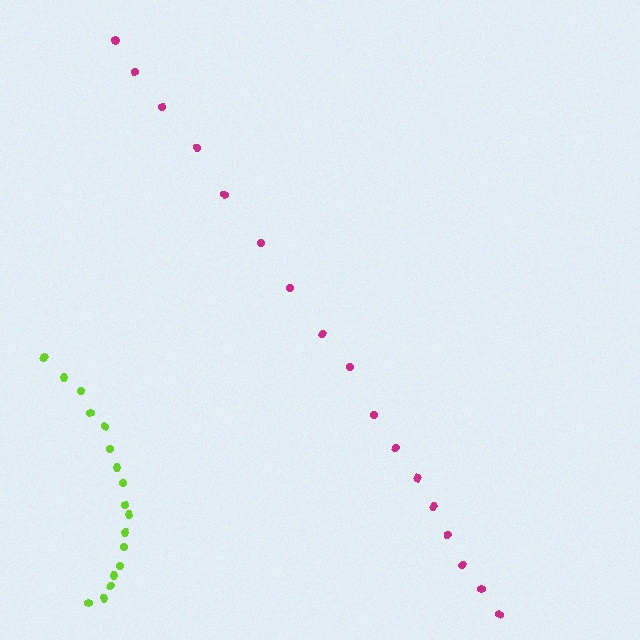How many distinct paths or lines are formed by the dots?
There are 2 distinct paths.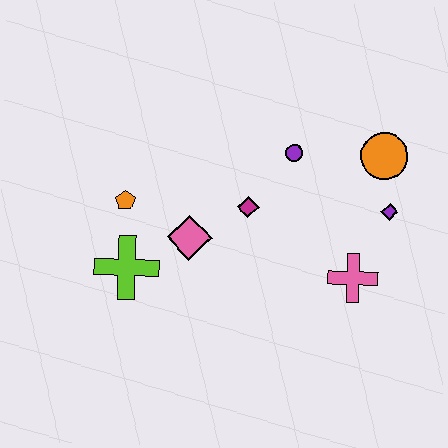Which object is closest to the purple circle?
The magenta diamond is closest to the purple circle.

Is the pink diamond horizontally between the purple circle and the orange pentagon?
Yes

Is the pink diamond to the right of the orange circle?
No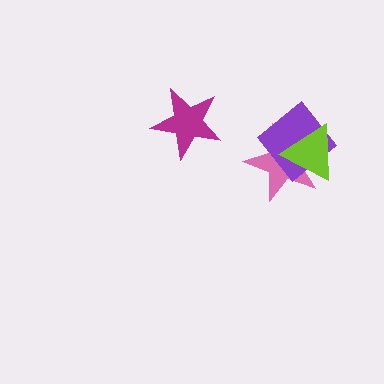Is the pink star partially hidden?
Yes, it is partially covered by another shape.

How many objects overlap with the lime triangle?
2 objects overlap with the lime triangle.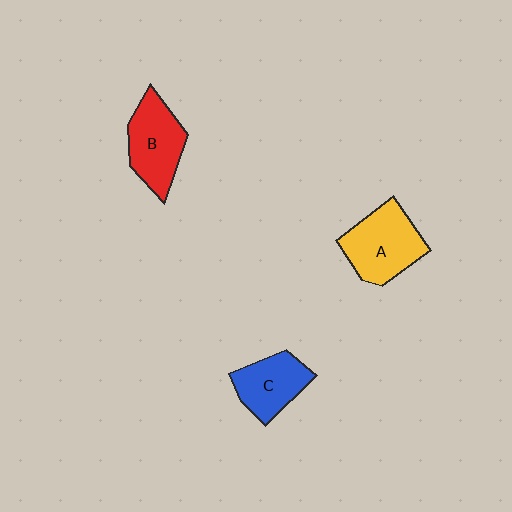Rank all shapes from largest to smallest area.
From largest to smallest: A (yellow), B (red), C (blue).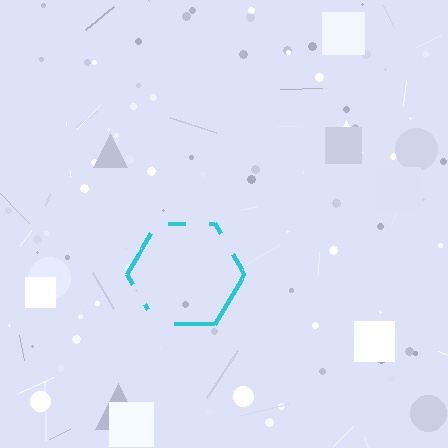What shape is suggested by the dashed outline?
The dashed outline suggests a hexagon.